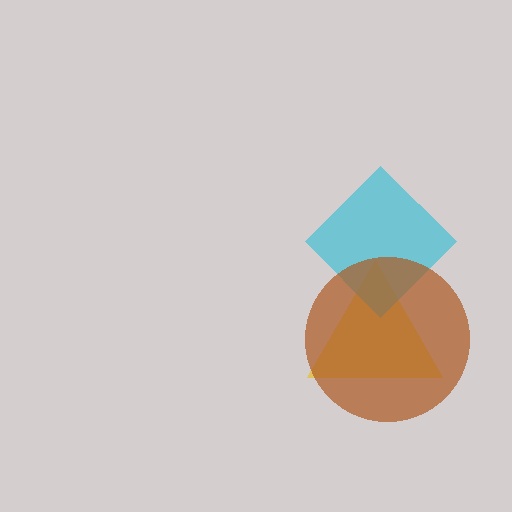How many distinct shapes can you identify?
There are 3 distinct shapes: a yellow triangle, a cyan diamond, a brown circle.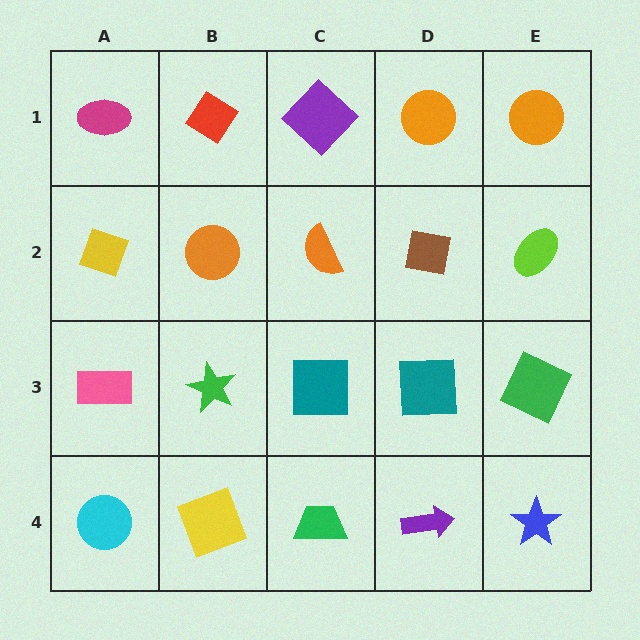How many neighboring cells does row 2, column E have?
3.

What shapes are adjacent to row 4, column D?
A teal square (row 3, column D), a green trapezoid (row 4, column C), a blue star (row 4, column E).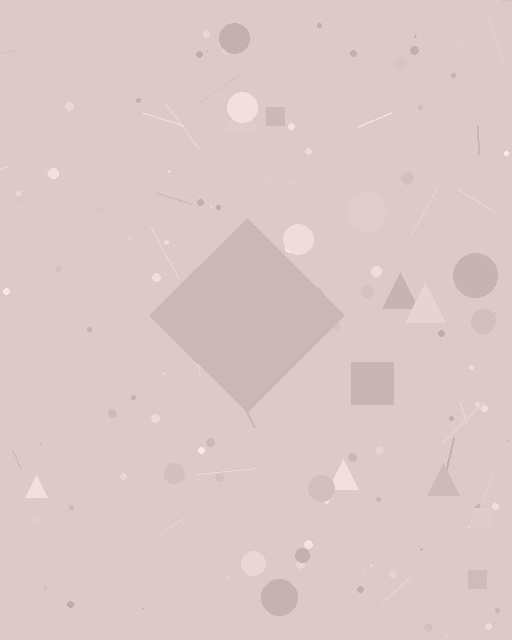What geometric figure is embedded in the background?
A diamond is embedded in the background.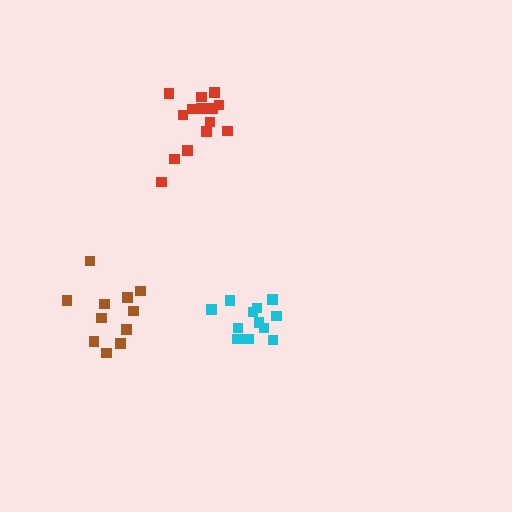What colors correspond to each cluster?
The clusters are colored: cyan, red, brown.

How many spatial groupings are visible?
There are 3 spatial groupings.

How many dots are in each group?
Group 1: 12 dots, Group 2: 14 dots, Group 3: 11 dots (37 total).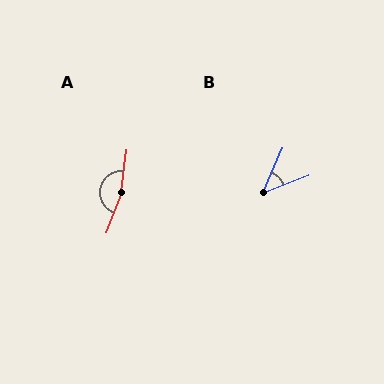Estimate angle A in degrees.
Approximately 166 degrees.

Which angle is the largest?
A, at approximately 166 degrees.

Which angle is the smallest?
B, at approximately 45 degrees.